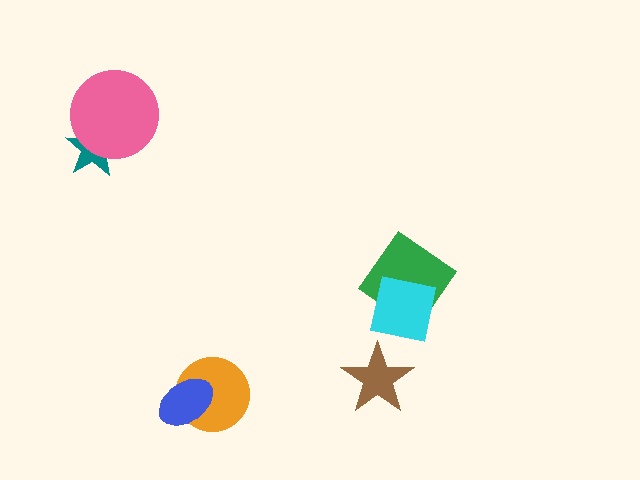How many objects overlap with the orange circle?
1 object overlaps with the orange circle.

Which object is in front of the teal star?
The pink circle is in front of the teal star.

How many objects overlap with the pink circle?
1 object overlaps with the pink circle.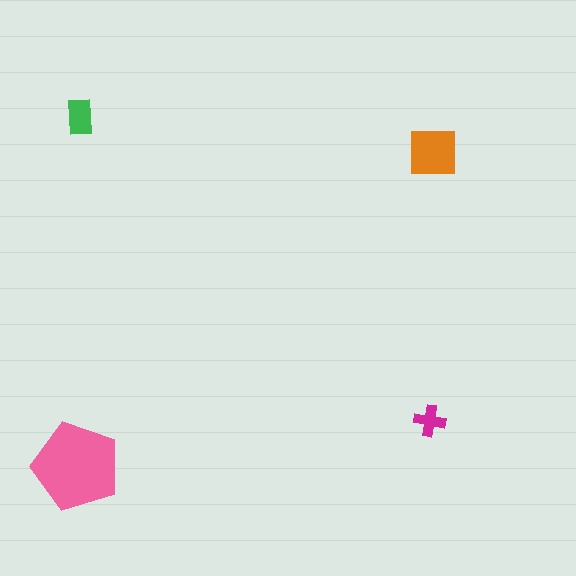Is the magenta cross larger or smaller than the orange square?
Smaller.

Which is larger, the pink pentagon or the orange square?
The pink pentagon.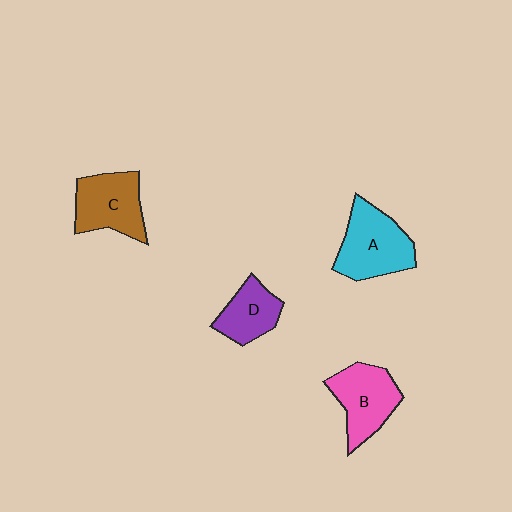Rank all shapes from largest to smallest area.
From largest to smallest: A (cyan), C (brown), B (pink), D (purple).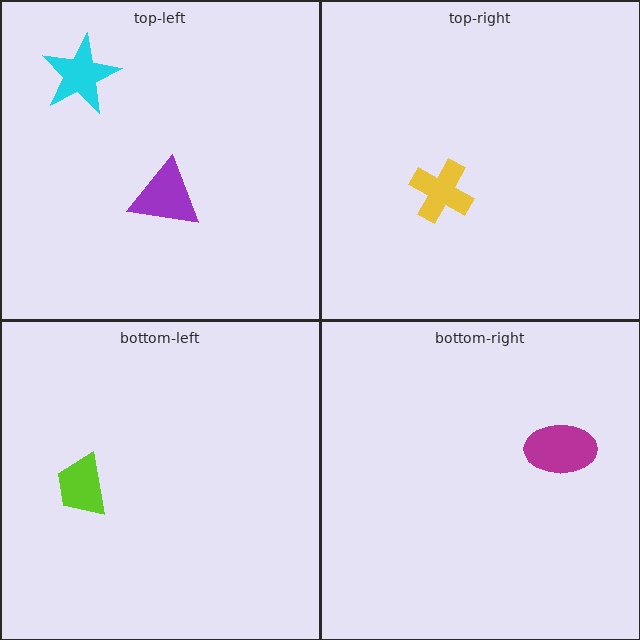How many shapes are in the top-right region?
1.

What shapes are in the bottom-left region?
The lime trapezoid.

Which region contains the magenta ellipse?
The bottom-right region.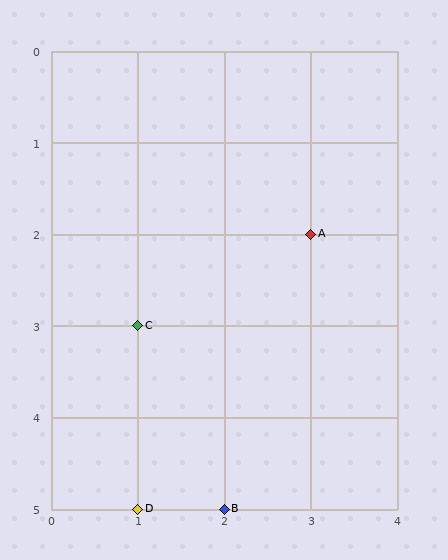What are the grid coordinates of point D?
Point D is at grid coordinates (1, 5).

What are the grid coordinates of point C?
Point C is at grid coordinates (1, 3).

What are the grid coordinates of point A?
Point A is at grid coordinates (3, 2).